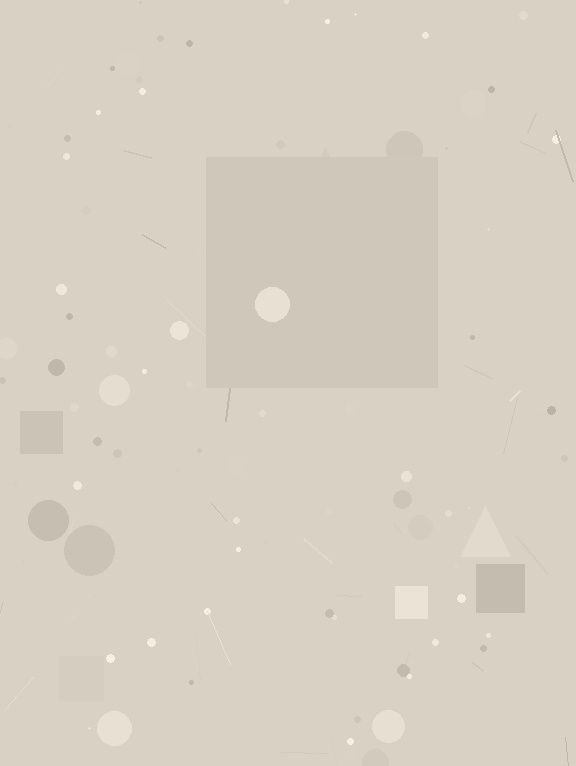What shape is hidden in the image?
A square is hidden in the image.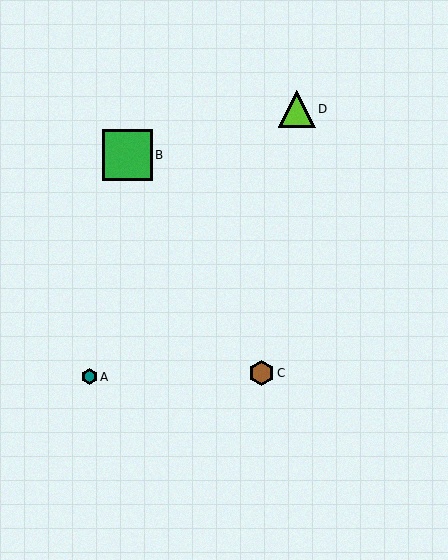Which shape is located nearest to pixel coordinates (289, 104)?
The lime triangle (labeled D) at (297, 109) is nearest to that location.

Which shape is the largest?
The green square (labeled B) is the largest.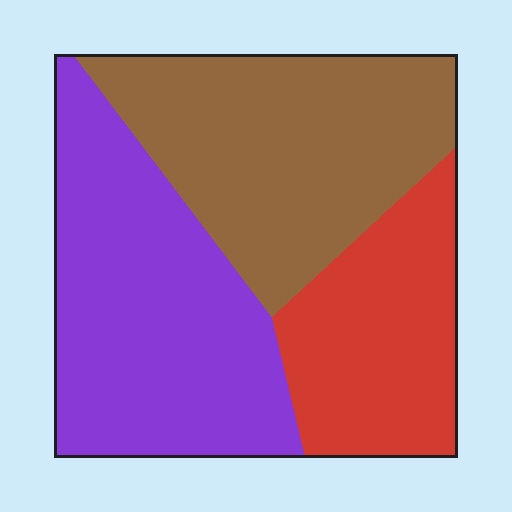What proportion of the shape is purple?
Purple takes up between a third and a half of the shape.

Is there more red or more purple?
Purple.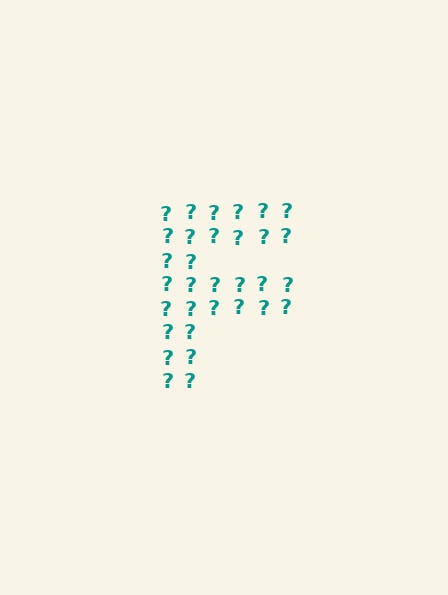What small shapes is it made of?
It is made of small question marks.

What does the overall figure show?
The overall figure shows the letter F.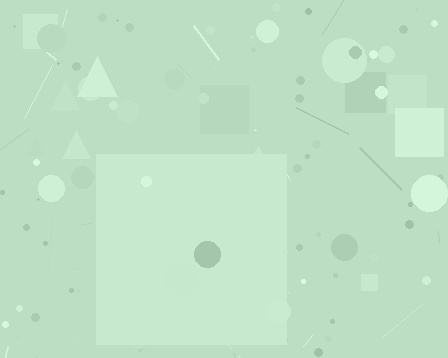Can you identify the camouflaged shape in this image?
The camouflaged shape is a square.